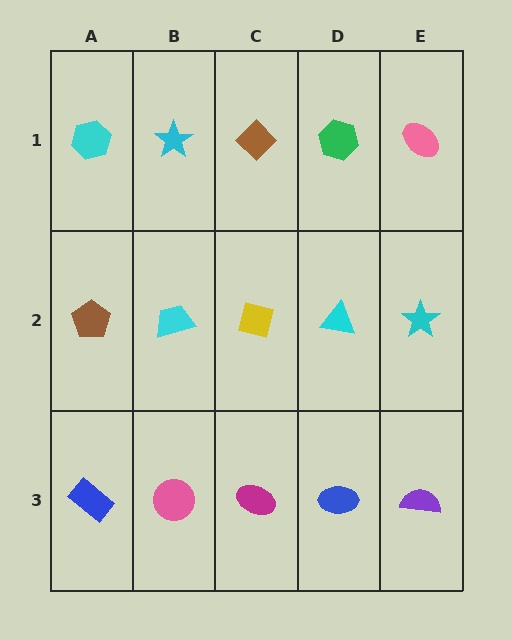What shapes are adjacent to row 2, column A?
A cyan hexagon (row 1, column A), a blue rectangle (row 3, column A), a cyan trapezoid (row 2, column B).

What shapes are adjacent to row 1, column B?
A cyan trapezoid (row 2, column B), a cyan hexagon (row 1, column A), a brown diamond (row 1, column C).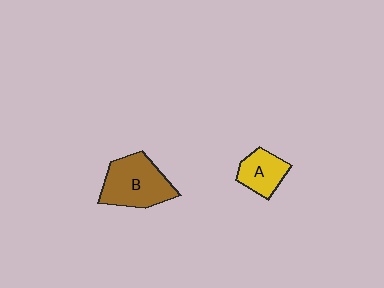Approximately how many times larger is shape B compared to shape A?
Approximately 1.7 times.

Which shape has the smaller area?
Shape A (yellow).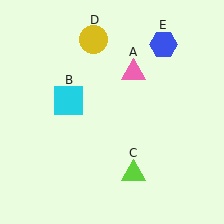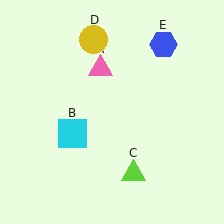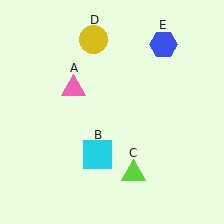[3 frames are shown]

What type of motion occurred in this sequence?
The pink triangle (object A), cyan square (object B) rotated counterclockwise around the center of the scene.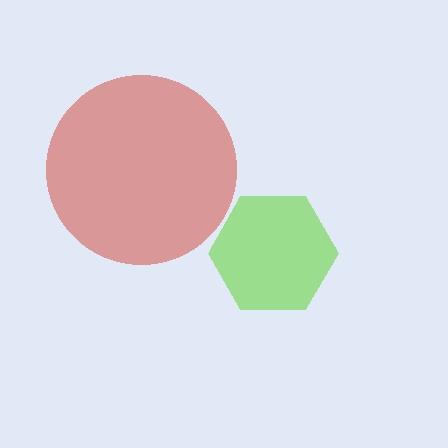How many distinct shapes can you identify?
There are 2 distinct shapes: a lime hexagon, a red circle.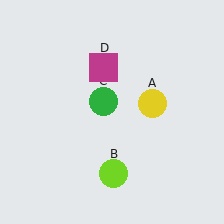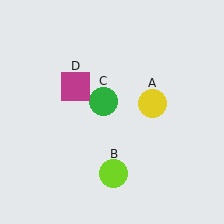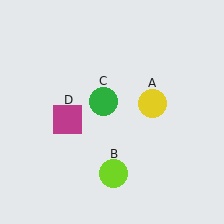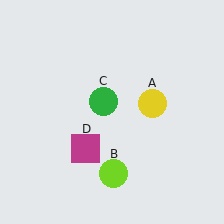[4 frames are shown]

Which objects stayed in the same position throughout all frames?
Yellow circle (object A) and lime circle (object B) and green circle (object C) remained stationary.